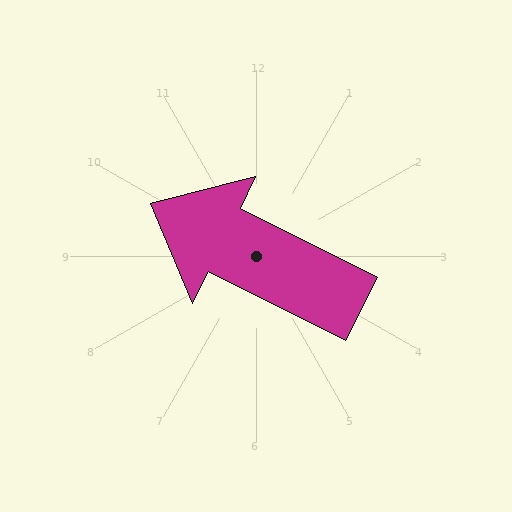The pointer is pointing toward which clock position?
Roughly 10 o'clock.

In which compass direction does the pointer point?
Northwest.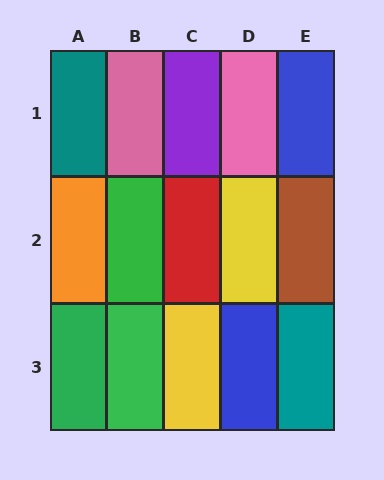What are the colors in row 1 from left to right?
Teal, pink, purple, pink, blue.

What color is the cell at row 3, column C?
Yellow.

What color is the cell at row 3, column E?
Teal.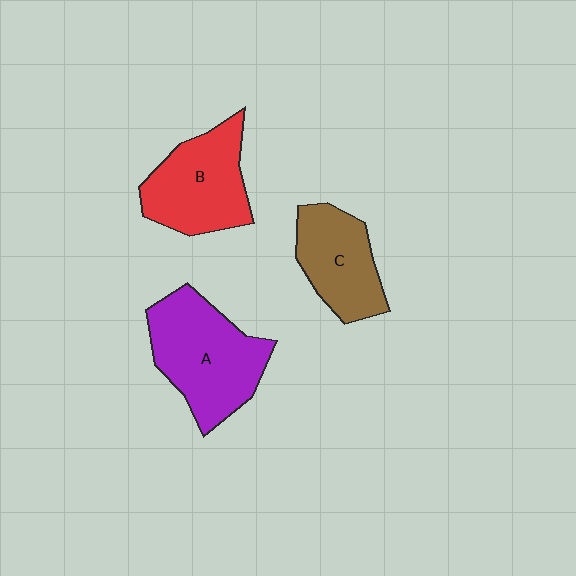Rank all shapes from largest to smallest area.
From largest to smallest: A (purple), B (red), C (brown).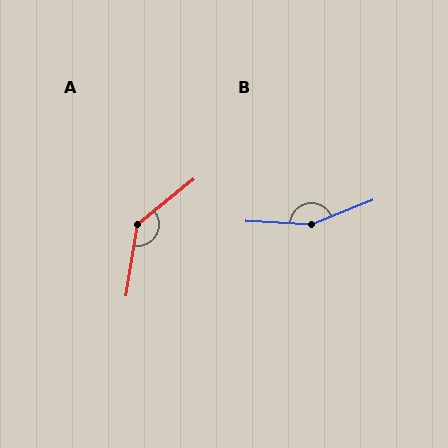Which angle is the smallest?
A, at approximately 137 degrees.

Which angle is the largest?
B, at approximately 156 degrees.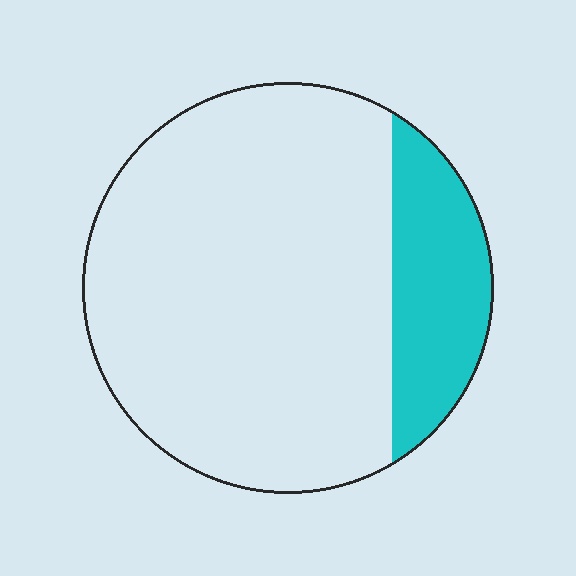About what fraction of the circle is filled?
About one fifth (1/5).